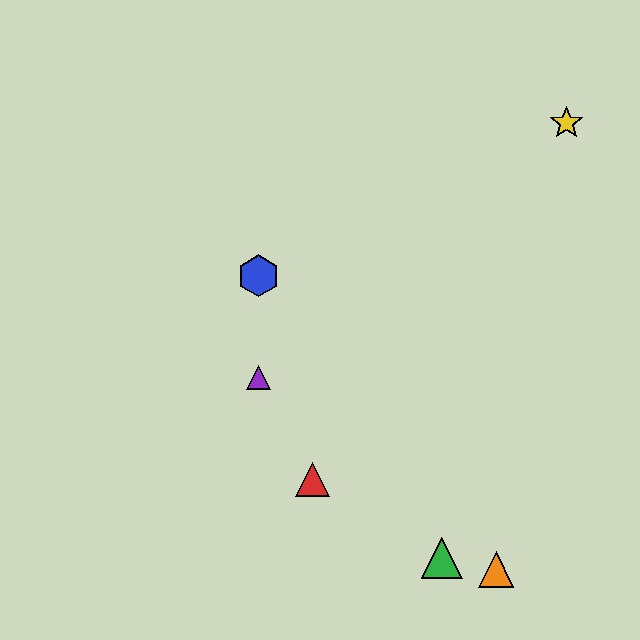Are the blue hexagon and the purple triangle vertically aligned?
Yes, both are at x≈259.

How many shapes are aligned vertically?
2 shapes (the blue hexagon, the purple triangle) are aligned vertically.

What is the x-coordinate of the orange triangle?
The orange triangle is at x≈496.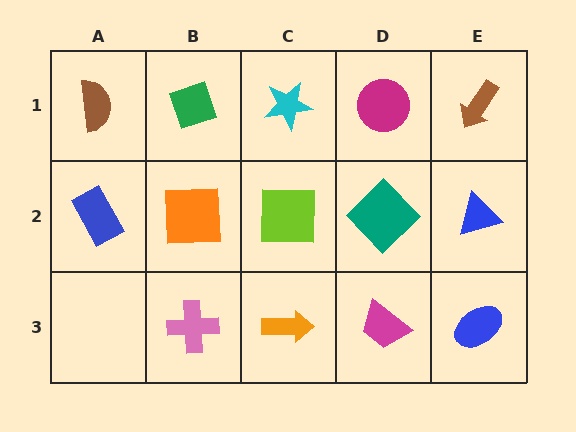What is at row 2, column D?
A teal diamond.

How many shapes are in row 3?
4 shapes.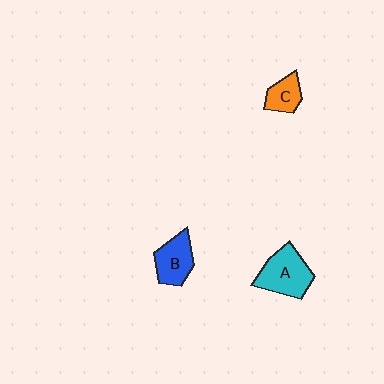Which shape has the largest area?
Shape A (cyan).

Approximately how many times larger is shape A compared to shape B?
Approximately 1.3 times.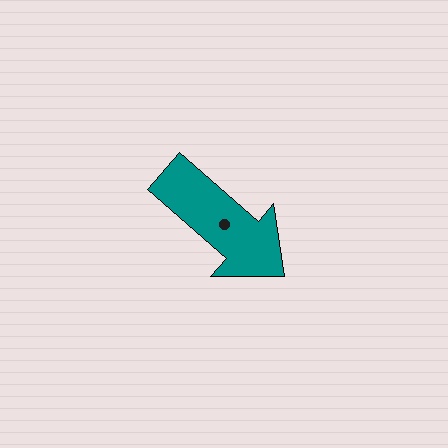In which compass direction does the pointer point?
Southeast.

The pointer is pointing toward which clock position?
Roughly 4 o'clock.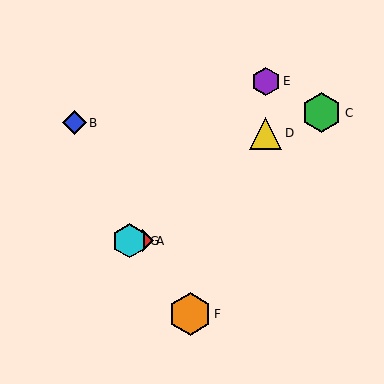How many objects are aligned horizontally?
2 objects (A, G) are aligned horizontally.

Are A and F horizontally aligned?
No, A is at y≈241 and F is at y≈314.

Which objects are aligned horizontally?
Objects A, G are aligned horizontally.